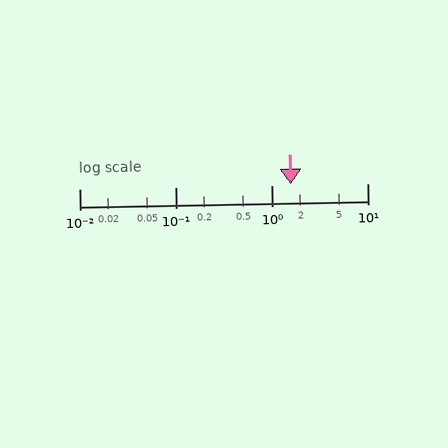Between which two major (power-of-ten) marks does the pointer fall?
The pointer is between 1 and 10.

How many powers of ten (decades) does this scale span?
The scale spans 3 decades, from 0.01 to 10.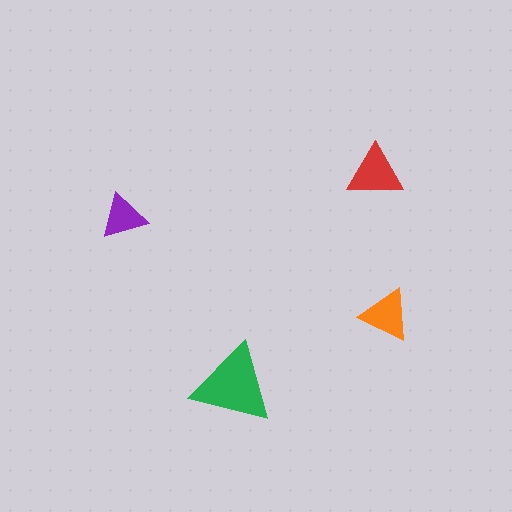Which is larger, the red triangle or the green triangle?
The green one.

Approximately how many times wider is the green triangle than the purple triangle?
About 2 times wider.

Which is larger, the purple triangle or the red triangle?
The red one.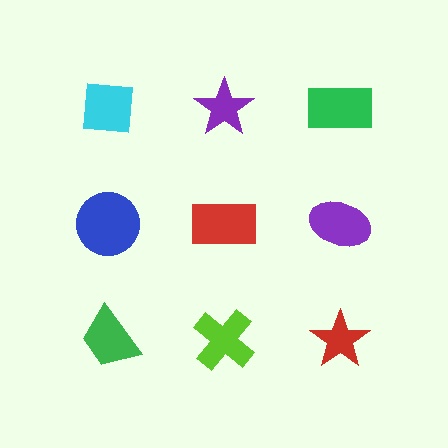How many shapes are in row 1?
3 shapes.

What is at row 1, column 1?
A cyan square.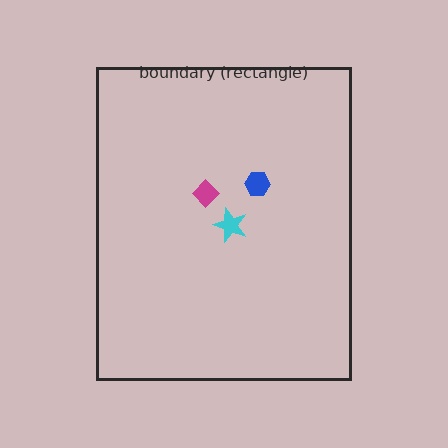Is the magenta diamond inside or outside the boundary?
Inside.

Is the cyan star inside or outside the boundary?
Inside.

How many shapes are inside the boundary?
3 inside, 0 outside.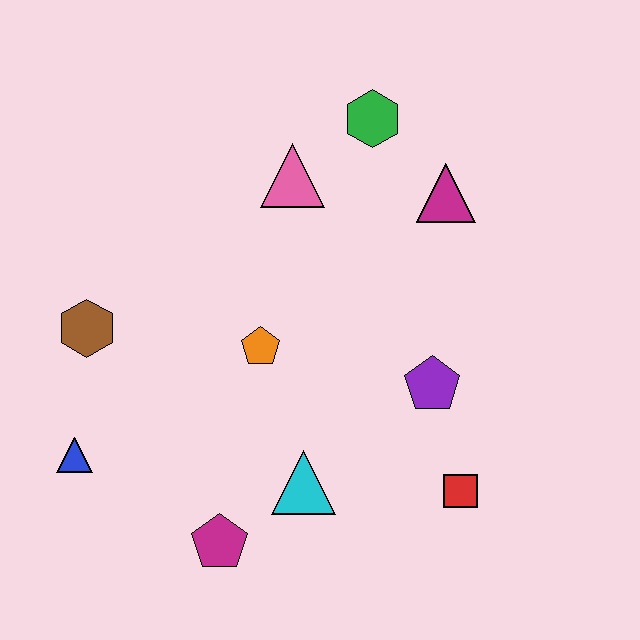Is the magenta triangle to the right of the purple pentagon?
Yes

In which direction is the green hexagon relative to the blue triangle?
The green hexagon is above the blue triangle.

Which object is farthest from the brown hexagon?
The red square is farthest from the brown hexagon.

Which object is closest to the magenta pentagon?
The cyan triangle is closest to the magenta pentagon.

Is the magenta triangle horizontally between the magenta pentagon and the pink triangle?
No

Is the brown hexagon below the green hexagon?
Yes